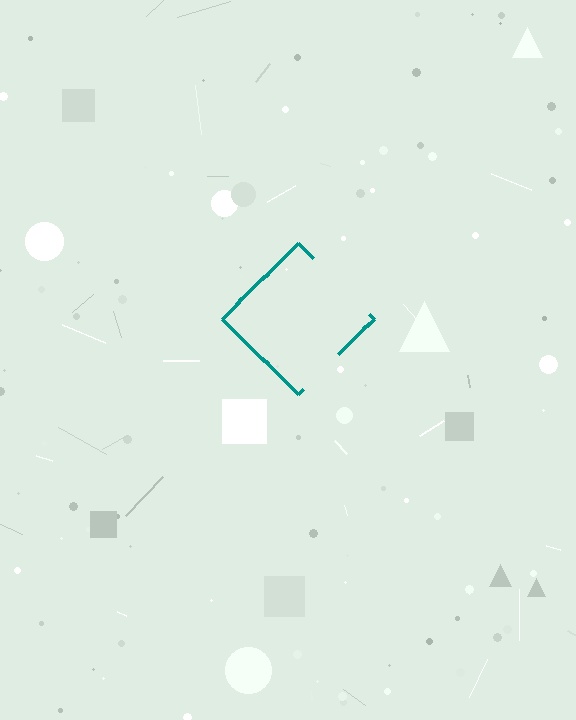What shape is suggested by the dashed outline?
The dashed outline suggests a diamond.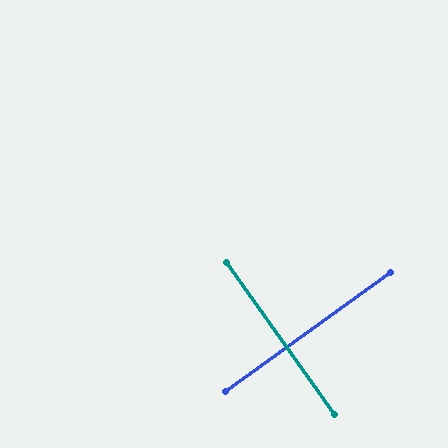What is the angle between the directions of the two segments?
Approximately 90 degrees.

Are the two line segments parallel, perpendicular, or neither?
Perpendicular — they meet at approximately 90°.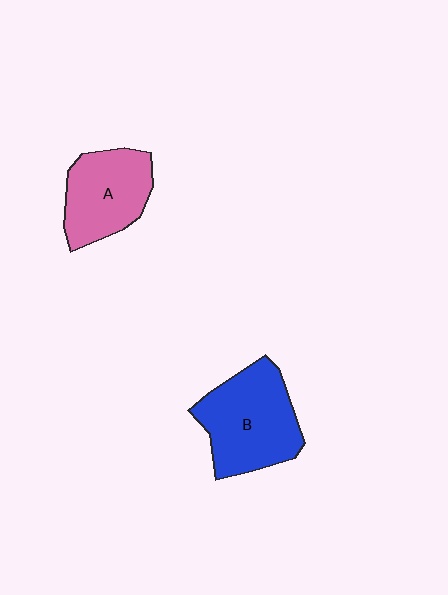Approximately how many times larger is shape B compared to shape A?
Approximately 1.3 times.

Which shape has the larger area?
Shape B (blue).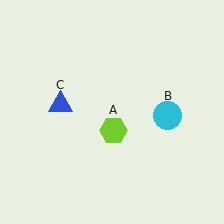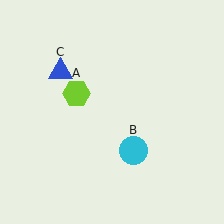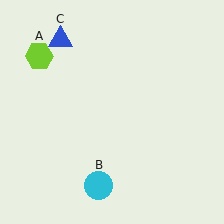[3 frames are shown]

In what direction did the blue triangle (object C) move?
The blue triangle (object C) moved up.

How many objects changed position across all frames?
3 objects changed position: lime hexagon (object A), cyan circle (object B), blue triangle (object C).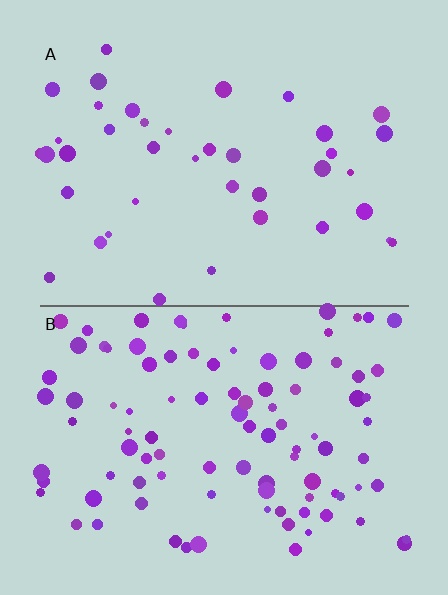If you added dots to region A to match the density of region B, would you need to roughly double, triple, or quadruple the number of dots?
Approximately double.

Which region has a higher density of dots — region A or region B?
B (the bottom).